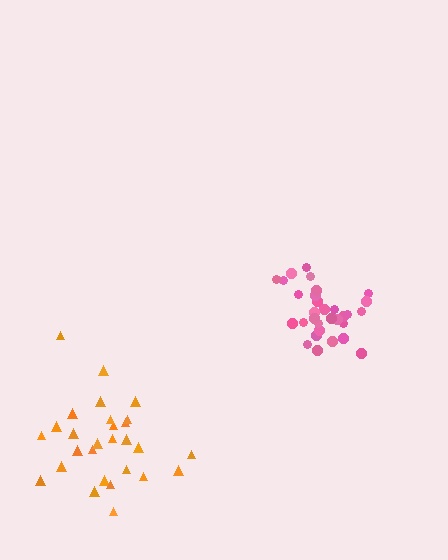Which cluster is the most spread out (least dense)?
Orange.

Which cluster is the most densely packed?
Pink.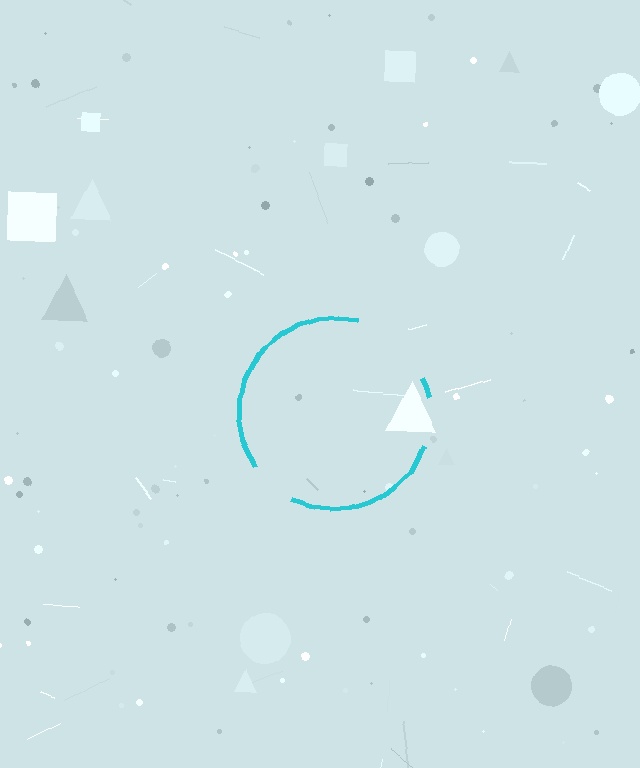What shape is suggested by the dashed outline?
The dashed outline suggests a circle.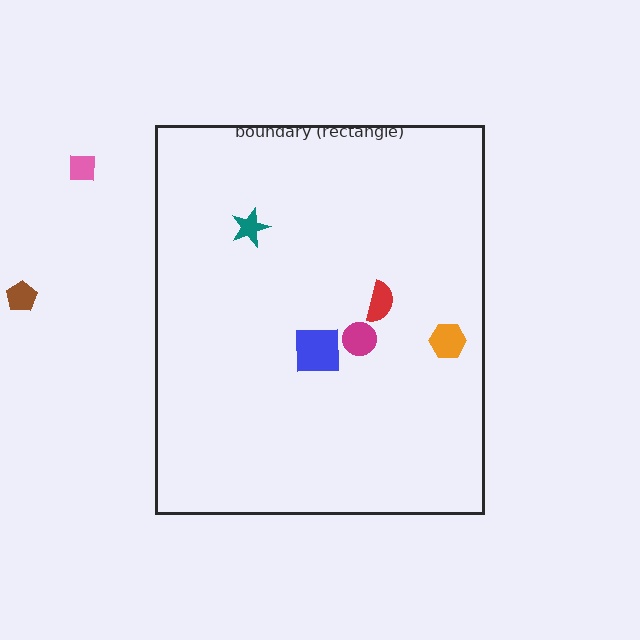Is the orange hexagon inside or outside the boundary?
Inside.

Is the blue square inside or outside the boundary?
Inside.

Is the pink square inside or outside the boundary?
Outside.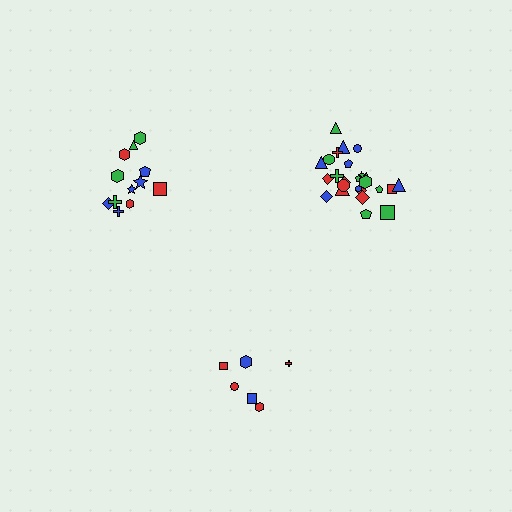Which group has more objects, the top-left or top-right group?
The top-right group.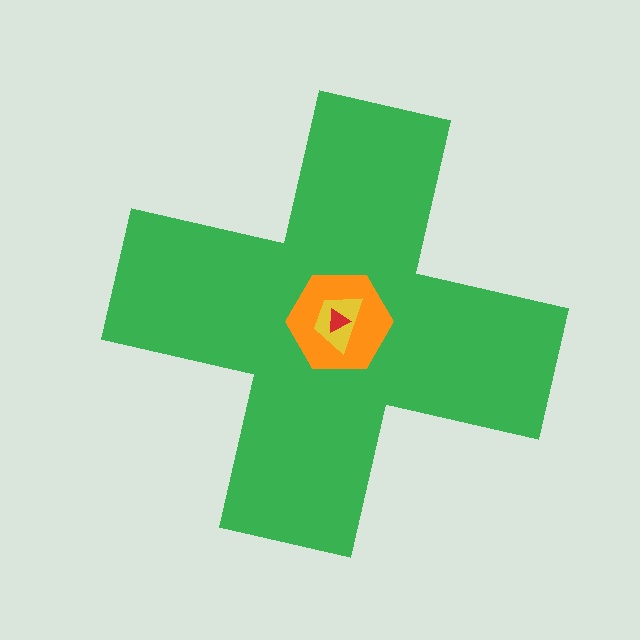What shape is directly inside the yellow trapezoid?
The red triangle.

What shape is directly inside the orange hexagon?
The yellow trapezoid.